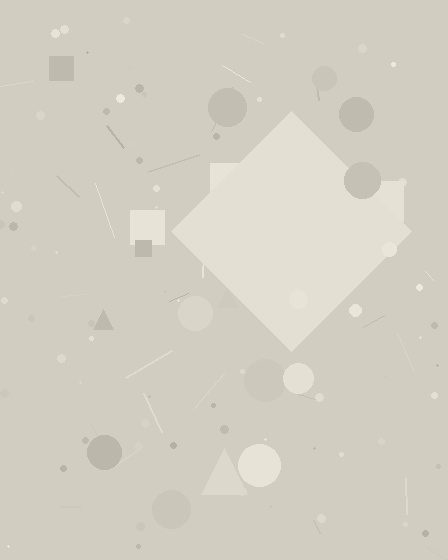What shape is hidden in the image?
A diamond is hidden in the image.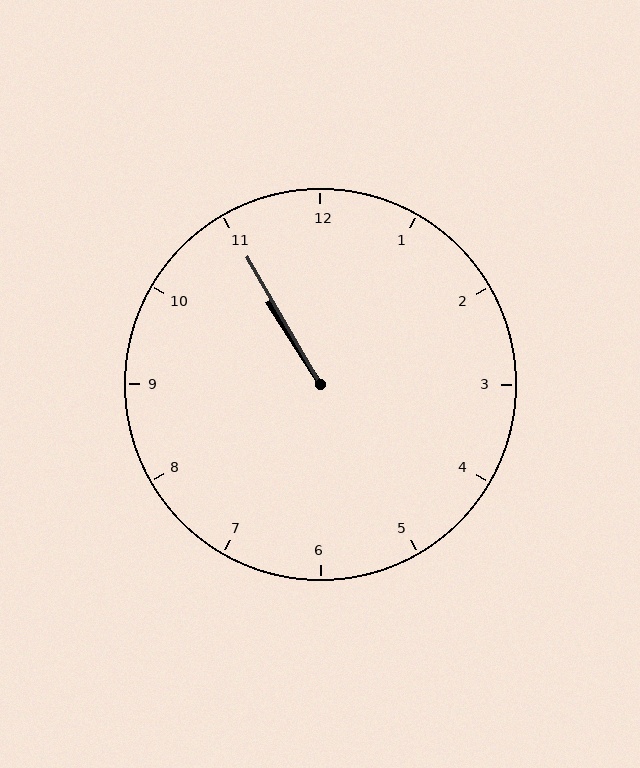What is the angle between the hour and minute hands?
Approximately 2 degrees.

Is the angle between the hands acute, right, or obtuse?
It is acute.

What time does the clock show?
10:55.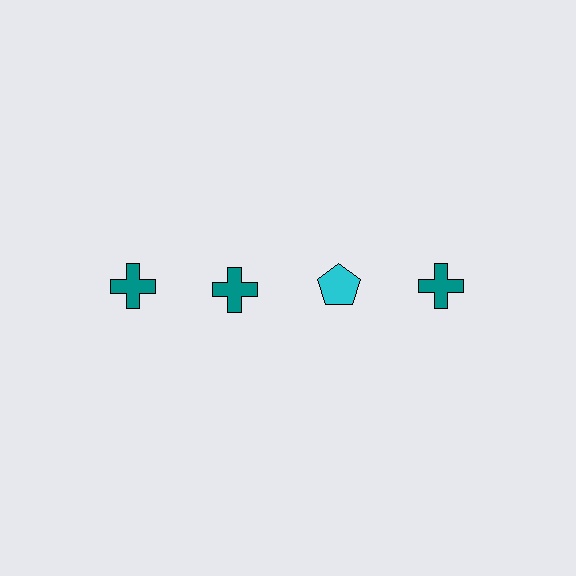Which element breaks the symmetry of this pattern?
The cyan pentagon in the top row, center column breaks the symmetry. All other shapes are teal crosses.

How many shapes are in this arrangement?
There are 4 shapes arranged in a grid pattern.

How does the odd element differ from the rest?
It differs in both color (cyan instead of teal) and shape (pentagon instead of cross).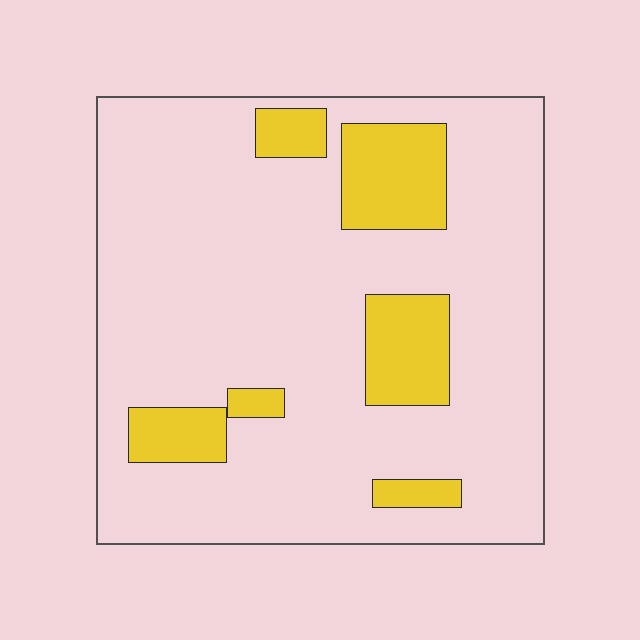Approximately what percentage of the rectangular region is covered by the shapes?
Approximately 15%.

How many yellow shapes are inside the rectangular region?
6.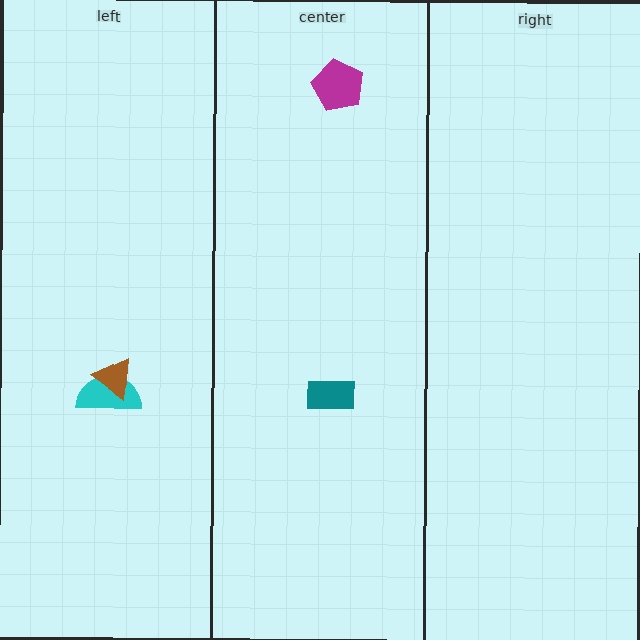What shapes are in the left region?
The cyan semicircle, the brown triangle.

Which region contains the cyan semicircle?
The left region.